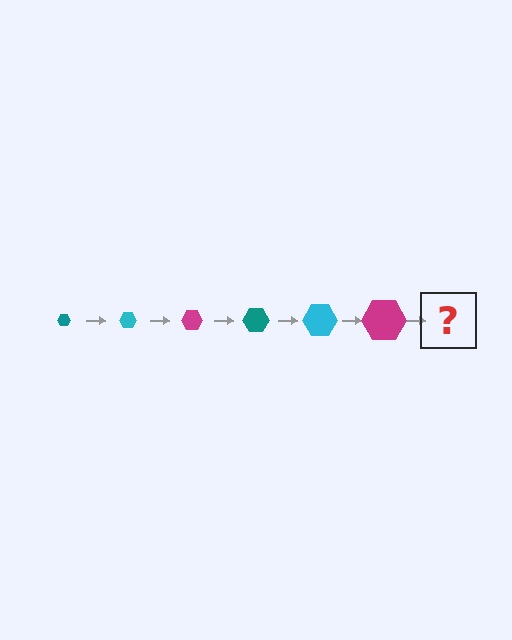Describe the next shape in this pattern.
It should be a teal hexagon, larger than the previous one.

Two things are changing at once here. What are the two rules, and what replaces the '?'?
The two rules are that the hexagon grows larger each step and the color cycles through teal, cyan, and magenta. The '?' should be a teal hexagon, larger than the previous one.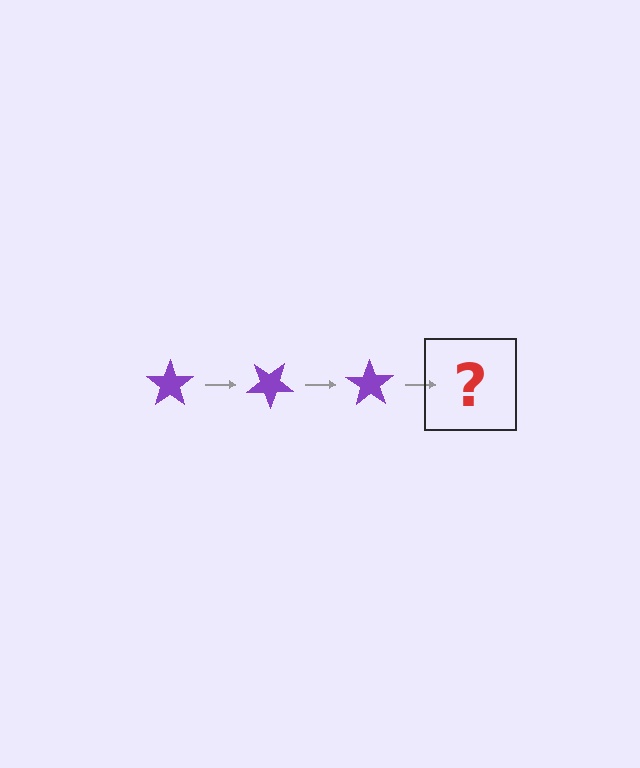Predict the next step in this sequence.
The next step is a purple star rotated 105 degrees.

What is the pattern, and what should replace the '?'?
The pattern is that the star rotates 35 degrees each step. The '?' should be a purple star rotated 105 degrees.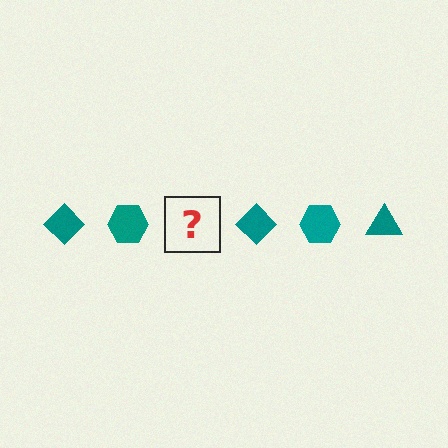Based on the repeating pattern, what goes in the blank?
The blank should be a teal triangle.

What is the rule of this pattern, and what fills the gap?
The rule is that the pattern cycles through diamond, hexagon, triangle shapes in teal. The gap should be filled with a teal triangle.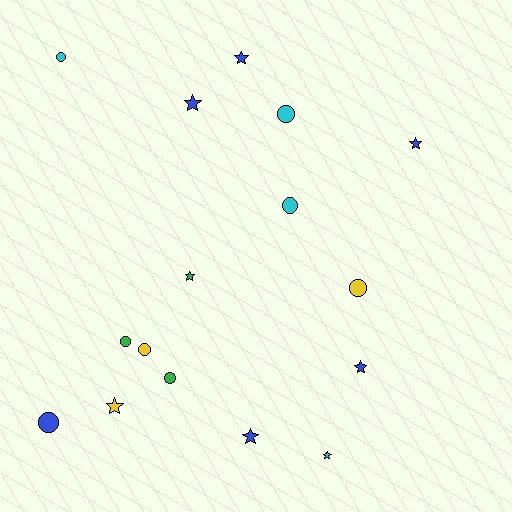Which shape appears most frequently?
Star, with 8 objects.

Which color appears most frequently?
Blue, with 6 objects.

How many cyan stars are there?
There is 1 cyan star.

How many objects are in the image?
There are 16 objects.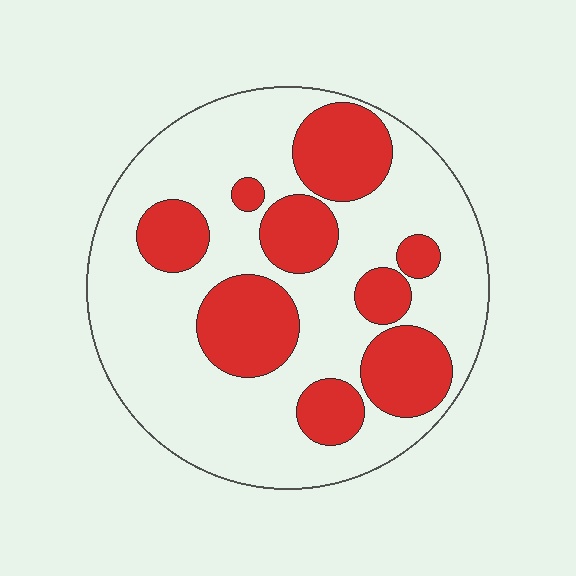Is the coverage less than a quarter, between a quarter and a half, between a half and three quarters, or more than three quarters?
Between a quarter and a half.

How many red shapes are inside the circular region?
9.